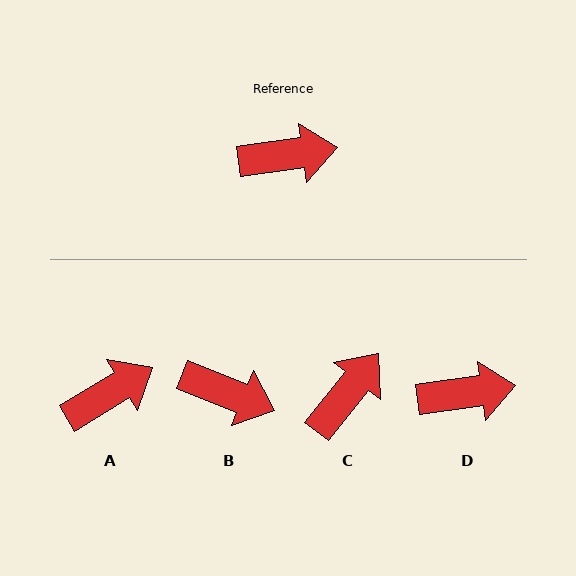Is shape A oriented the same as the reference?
No, it is off by about 23 degrees.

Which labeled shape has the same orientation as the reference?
D.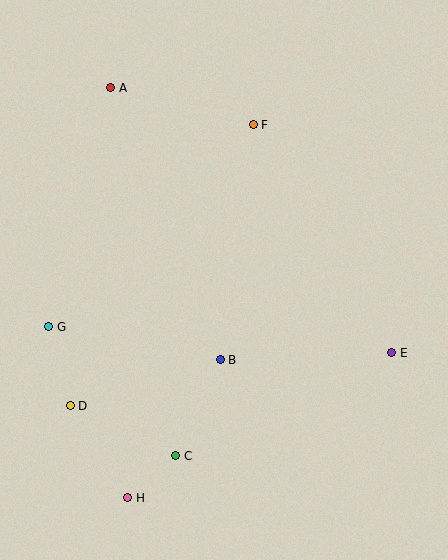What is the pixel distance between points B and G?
The distance between B and G is 175 pixels.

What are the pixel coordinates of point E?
Point E is at (392, 353).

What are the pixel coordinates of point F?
Point F is at (253, 125).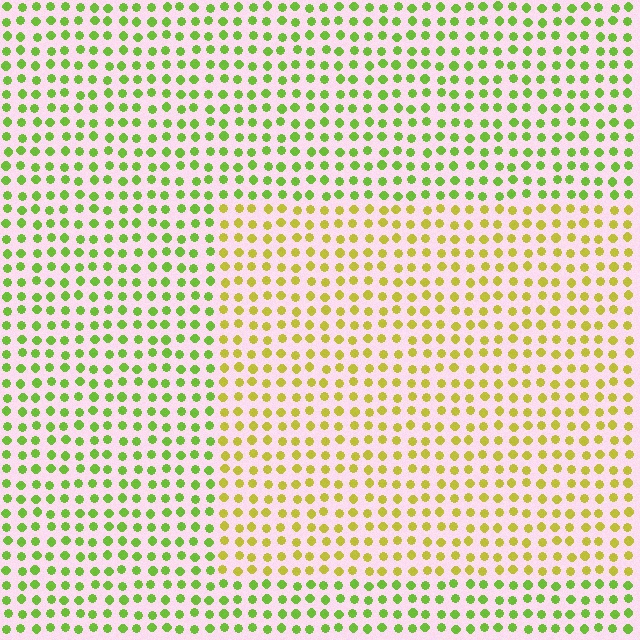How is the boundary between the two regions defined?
The boundary is defined purely by a slight shift in hue (about 37 degrees). Spacing, size, and orientation are identical on both sides.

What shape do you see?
I see a rectangle.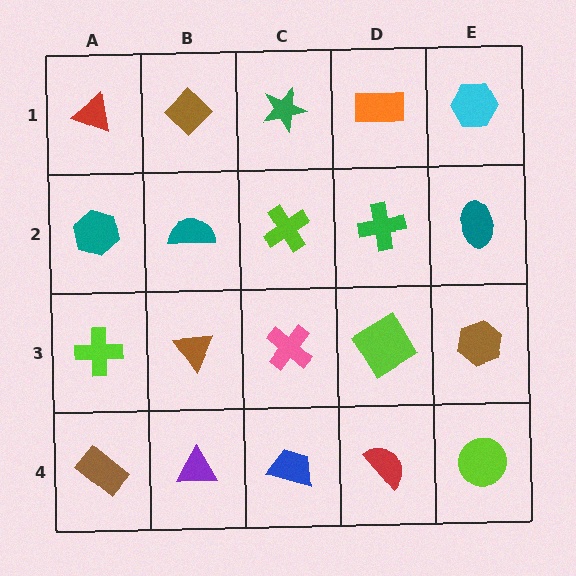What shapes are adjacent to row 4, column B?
A brown triangle (row 3, column B), a brown rectangle (row 4, column A), a blue trapezoid (row 4, column C).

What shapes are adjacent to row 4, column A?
A lime cross (row 3, column A), a purple triangle (row 4, column B).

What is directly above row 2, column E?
A cyan hexagon.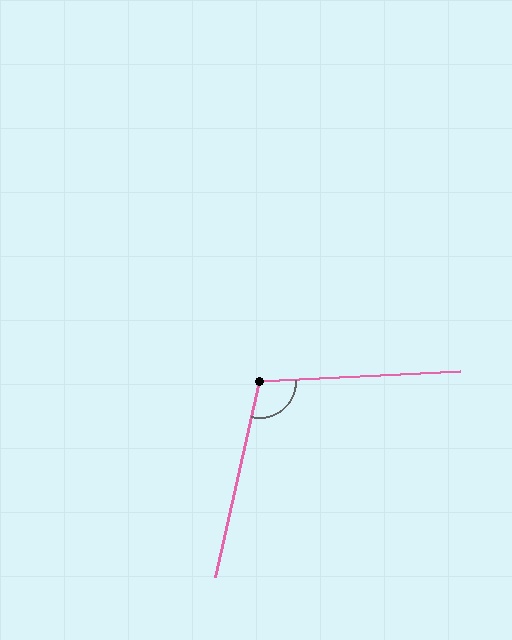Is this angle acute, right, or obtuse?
It is obtuse.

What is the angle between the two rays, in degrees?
Approximately 106 degrees.